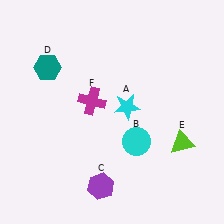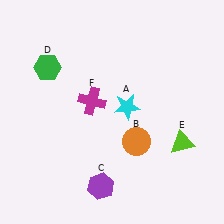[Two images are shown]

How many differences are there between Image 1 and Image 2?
There are 2 differences between the two images.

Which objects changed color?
B changed from cyan to orange. D changed from teal to green.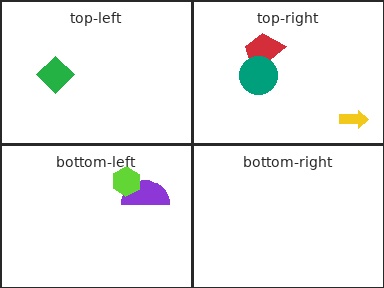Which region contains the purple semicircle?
The bottom-left region.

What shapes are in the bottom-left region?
The purple semicircle, the lime hexagon.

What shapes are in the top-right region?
The red trapezoid, the teal circle, the yellow arrow.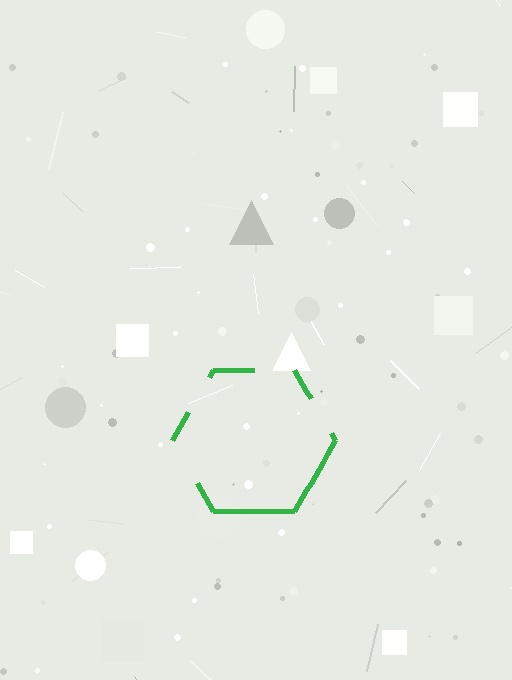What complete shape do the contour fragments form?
The contour fragments form a hexagon.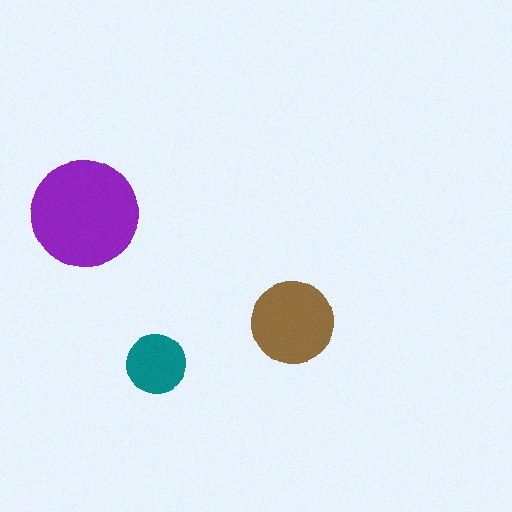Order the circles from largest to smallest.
the purple one, the brown one, the teal one.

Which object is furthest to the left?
The purple circle is leftmost.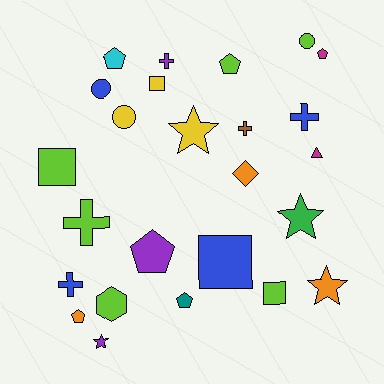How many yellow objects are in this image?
There are 3 yellow objects.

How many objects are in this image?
There are 25 objects.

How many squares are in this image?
There are 4 squares.